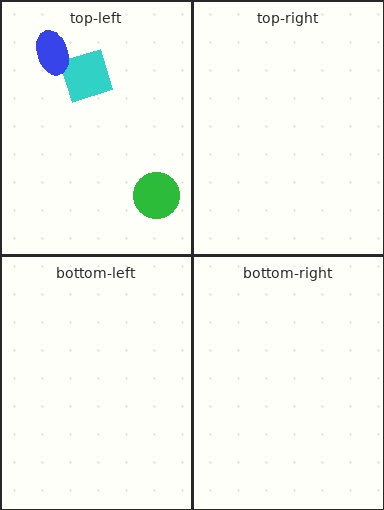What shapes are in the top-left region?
The cyan diamond, the blue ellipse, the green circle.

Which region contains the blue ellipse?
The top-left region.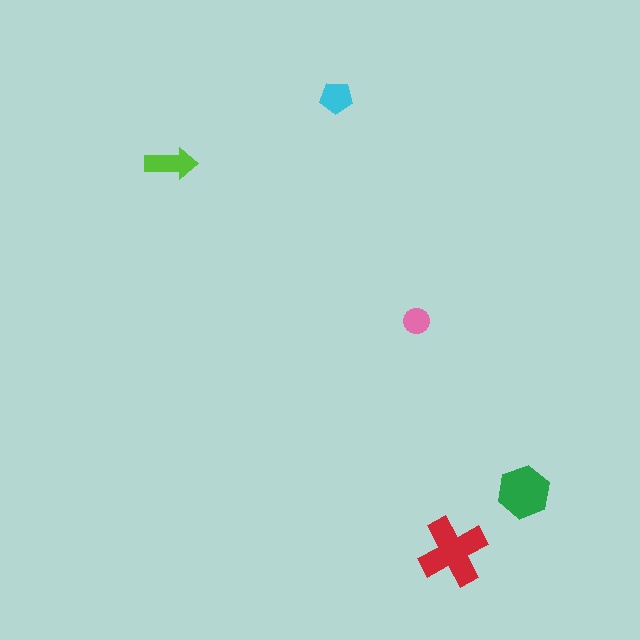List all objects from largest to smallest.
The red cross, the green hexagon, the lime arrow, the cyan pentagon, the pink circle.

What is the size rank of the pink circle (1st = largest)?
5th.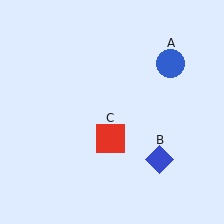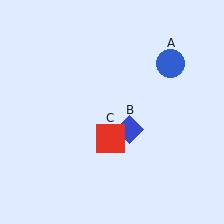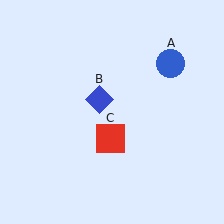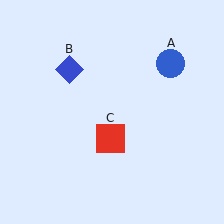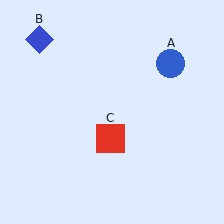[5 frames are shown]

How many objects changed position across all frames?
1 object changed position: blue diamond (object B).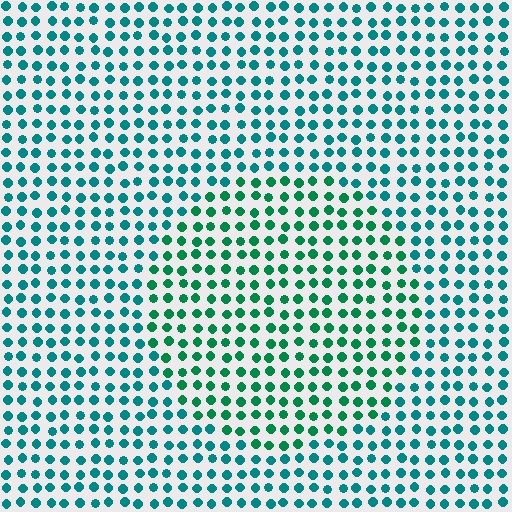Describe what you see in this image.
The image is filled with small teal elements in a uniform arrangement. A circle-shaped region is visible where the elements are tinted to a slightly different hue, forming a subtle color boundary.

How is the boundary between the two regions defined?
The boundary is defined purely by a slight shift in hue (about 28 degrees). Spacing, size, and orientation are identical on both sides.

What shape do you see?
I see a circle.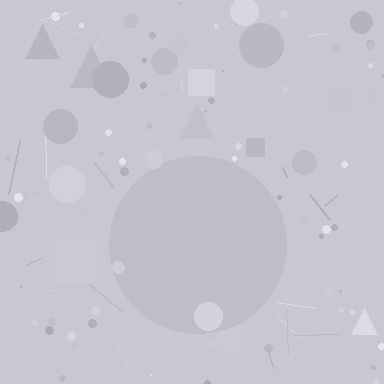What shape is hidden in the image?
A circle is hidden in the image.